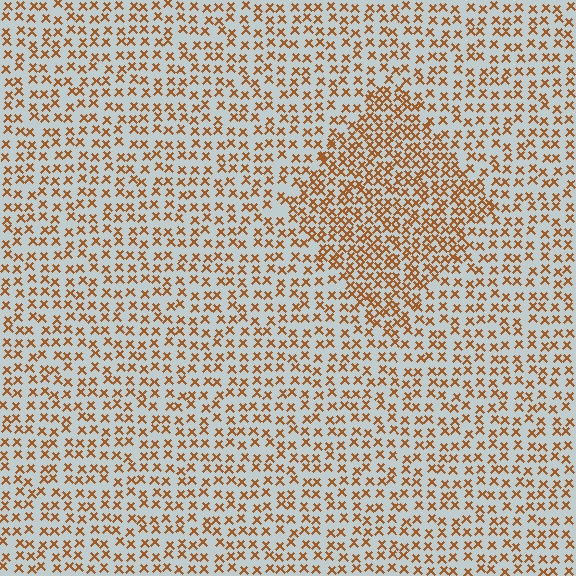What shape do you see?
I see a diamond.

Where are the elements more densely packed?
The elements are more densely packed inside the diamond boundary.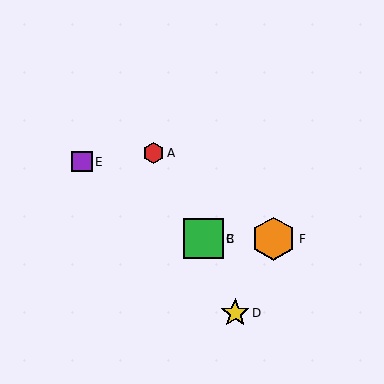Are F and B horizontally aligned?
Yes, both are at y≈239.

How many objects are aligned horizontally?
3 objects (B, C, F) are aligned horizontally.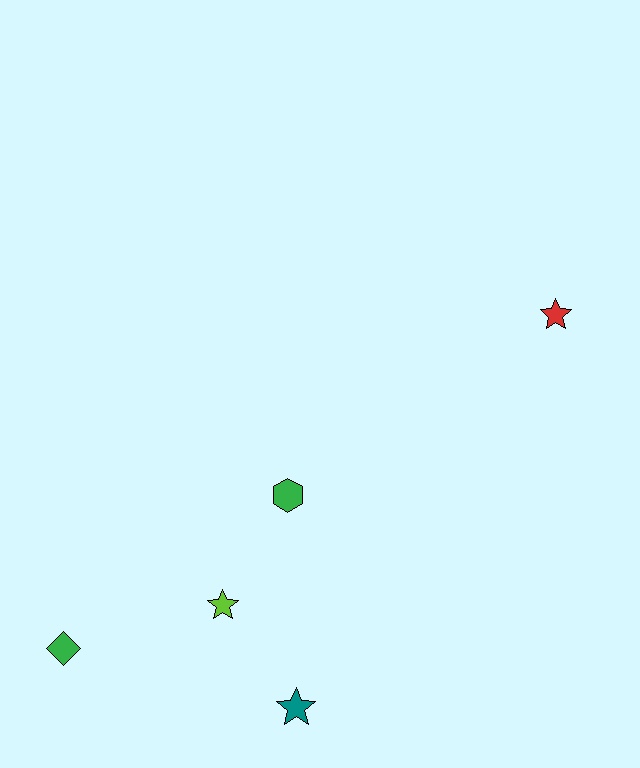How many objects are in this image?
There are 5 objects.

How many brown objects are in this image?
There are no brown objects.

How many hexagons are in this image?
There is 1 hexagon.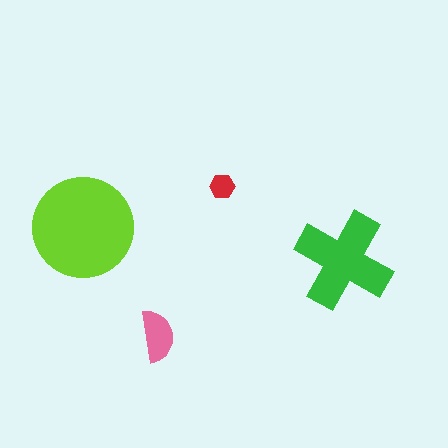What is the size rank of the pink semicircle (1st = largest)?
3rd.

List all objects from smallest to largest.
The red hexagon, the pink semicircle, the green cross, the lime circle.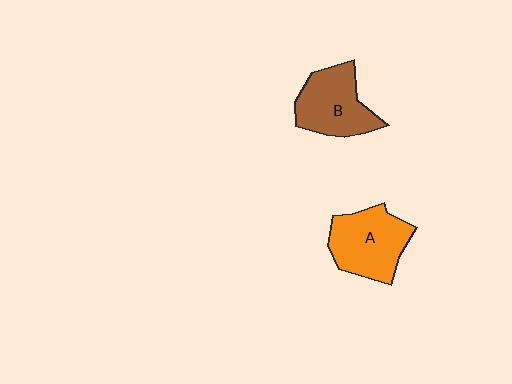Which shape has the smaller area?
Shape B (brown).